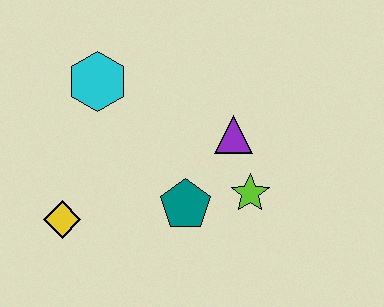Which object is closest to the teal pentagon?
The lime star is closest to the teal pentagon.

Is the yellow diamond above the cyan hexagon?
No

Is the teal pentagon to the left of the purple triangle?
Yes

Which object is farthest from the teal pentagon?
The cyan hexagon is farthest from the teal pentagon.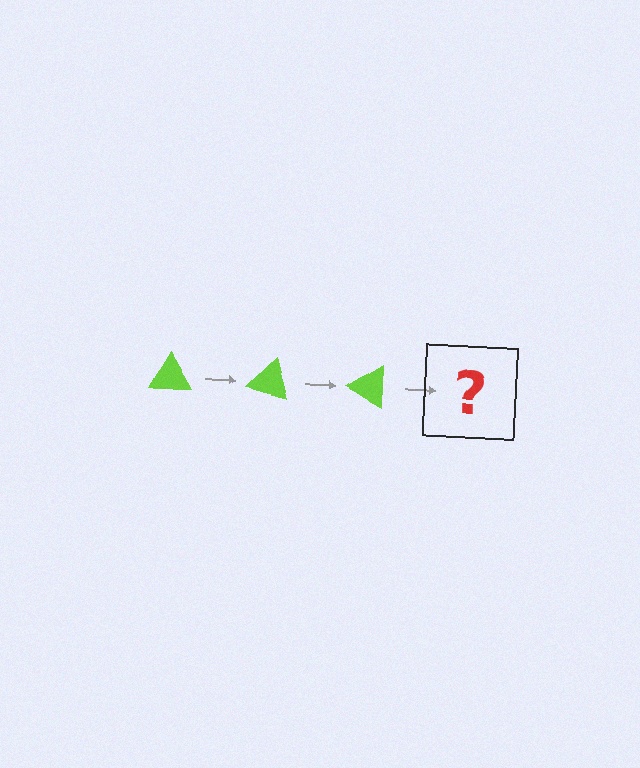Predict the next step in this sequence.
The next step is a lime triangle rotated 45 degrees.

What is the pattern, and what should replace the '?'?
The pattern is that the triangle rotates 15 degrees each step. The '?' should be a lime triangle rotated 45 degrees.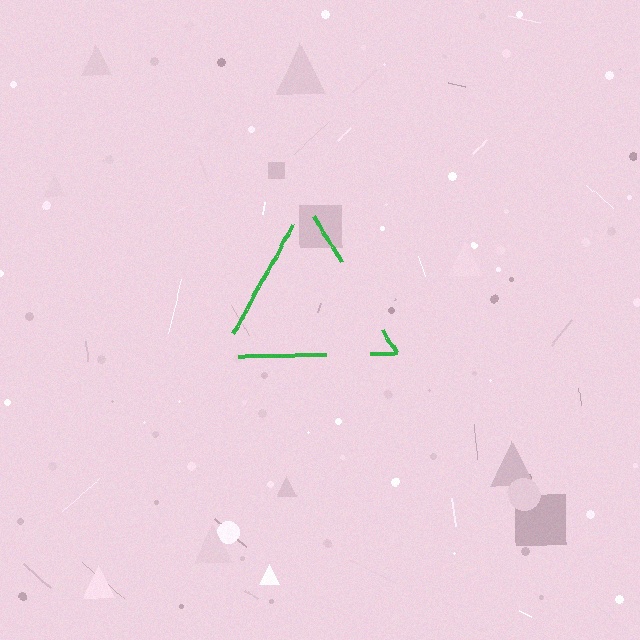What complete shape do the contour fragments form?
The contour fragments form a triangle.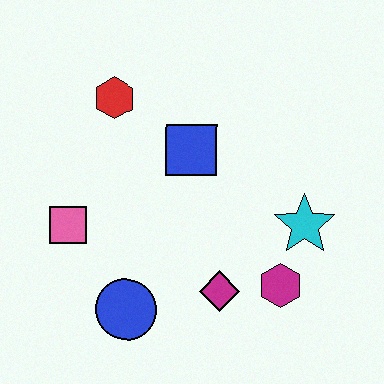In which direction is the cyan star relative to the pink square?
The cyan star is to the right of the pink square.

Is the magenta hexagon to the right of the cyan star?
No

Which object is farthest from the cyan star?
The pink square is farthest from the cyan star.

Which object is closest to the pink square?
The blue circle is closest to the pink square.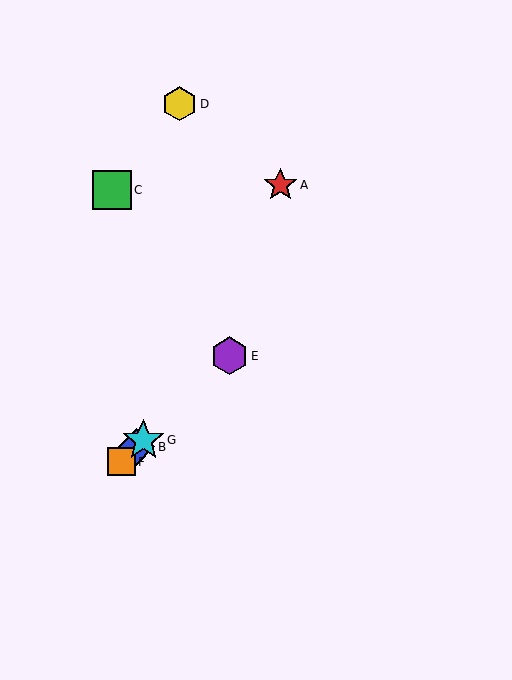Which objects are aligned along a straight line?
Objects B, E, F, G are aligned along a straight line.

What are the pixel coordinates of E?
Object E is at (229, 356).